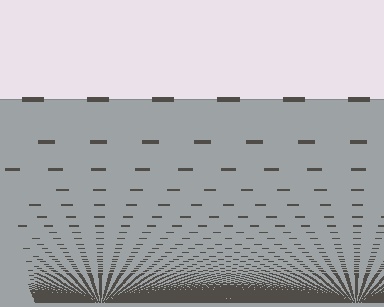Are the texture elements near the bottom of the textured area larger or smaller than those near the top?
Smaller. The gradient is inverted — elements near the bottom are smaller and denser.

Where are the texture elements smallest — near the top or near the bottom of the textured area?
Near the bottom.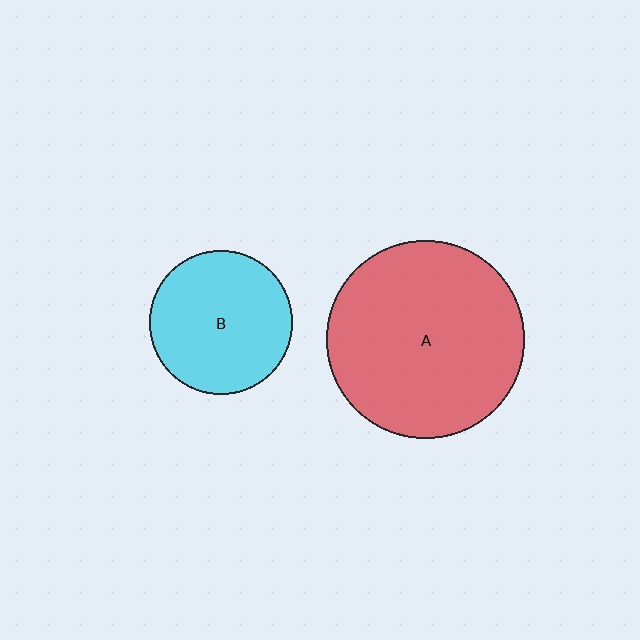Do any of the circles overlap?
No, none of the circles overlap.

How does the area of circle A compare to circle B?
Approximately 1.9 times.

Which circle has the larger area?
Circle A (red).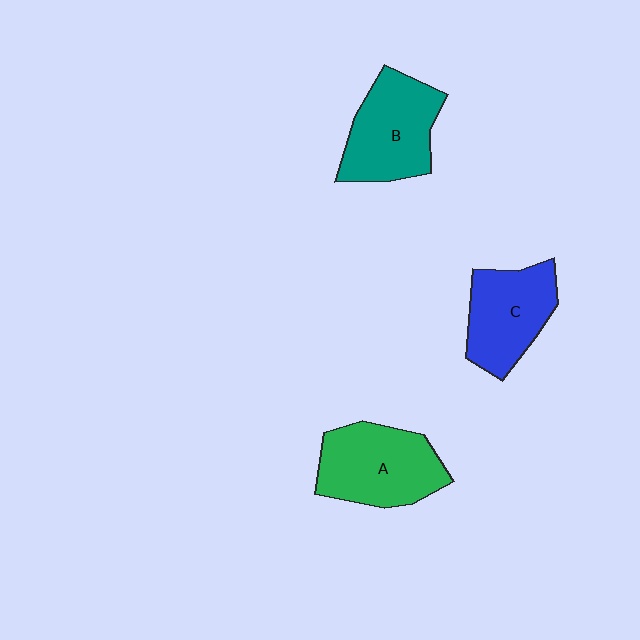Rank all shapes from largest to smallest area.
From largest to smallest: A (green), B (teal), C (blue).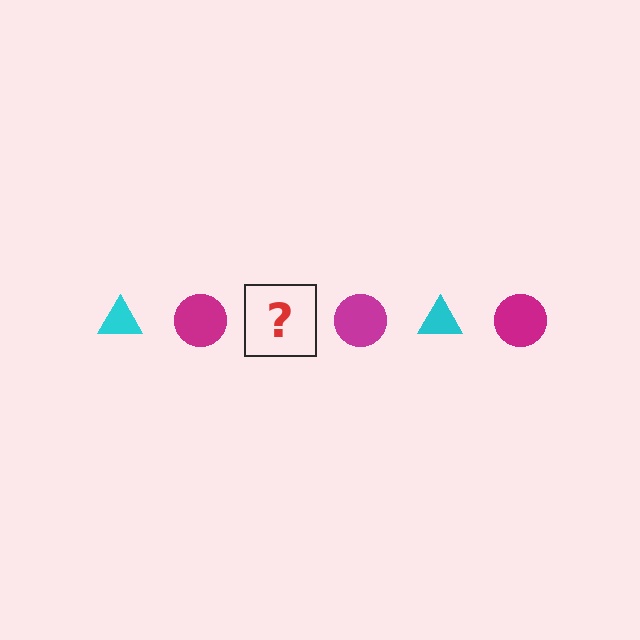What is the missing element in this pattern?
The missing element is a cyan triangle.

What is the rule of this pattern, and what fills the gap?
The rule is that the pattern alternates between cyan triangle and magenta circle. The gap should be filled with a cyan triangle.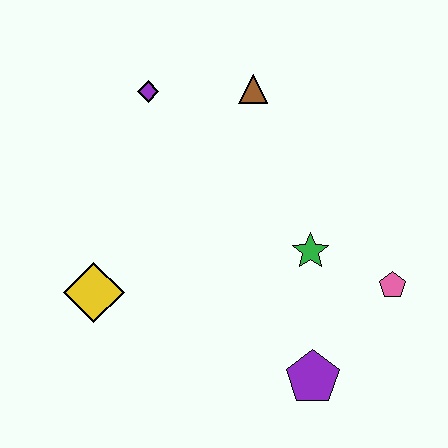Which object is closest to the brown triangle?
The purple diamond is closest to the brown triangle.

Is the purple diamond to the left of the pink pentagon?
Yes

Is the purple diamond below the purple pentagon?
No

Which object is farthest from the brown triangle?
The purple pentagon is farthest from the brown triangle.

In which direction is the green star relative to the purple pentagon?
The green star is above the purple pentagon.